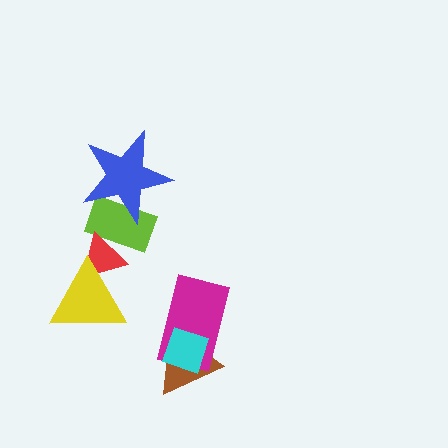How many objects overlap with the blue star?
1 object overlaps with the blue star.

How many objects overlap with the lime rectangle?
2 objects overlap with the lime rectangle.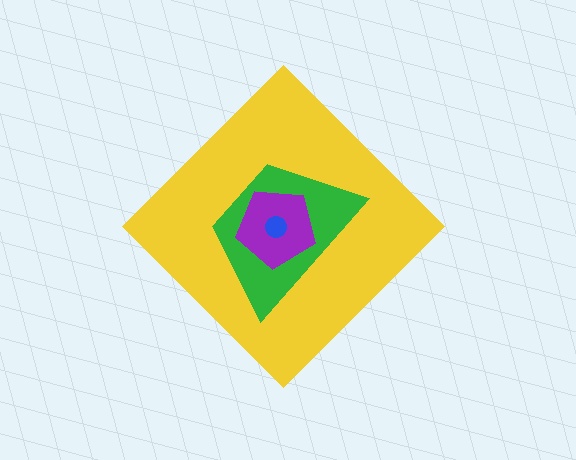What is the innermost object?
The blue circle.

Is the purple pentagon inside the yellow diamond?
Yes.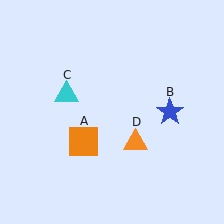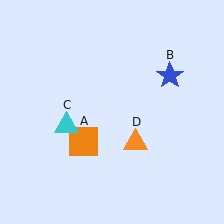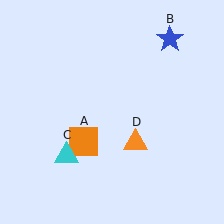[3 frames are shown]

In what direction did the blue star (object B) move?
The blue star (object B) moved up.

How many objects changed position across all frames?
2 objects changed position: blue star (object B), cyan triangle (object C).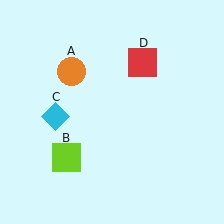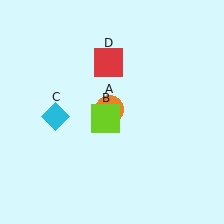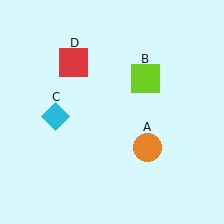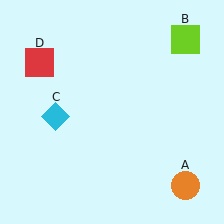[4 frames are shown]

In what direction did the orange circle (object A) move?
The orange circle (object A) moved down and to the right.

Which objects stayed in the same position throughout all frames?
Cyan diamond (object C) remained stationary.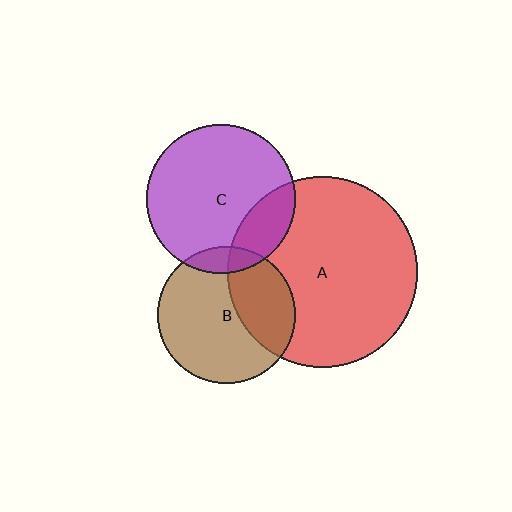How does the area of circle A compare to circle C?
Approximately 1.6 times.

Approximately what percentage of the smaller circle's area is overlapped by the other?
Approximately 35%.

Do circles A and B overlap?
Yes.